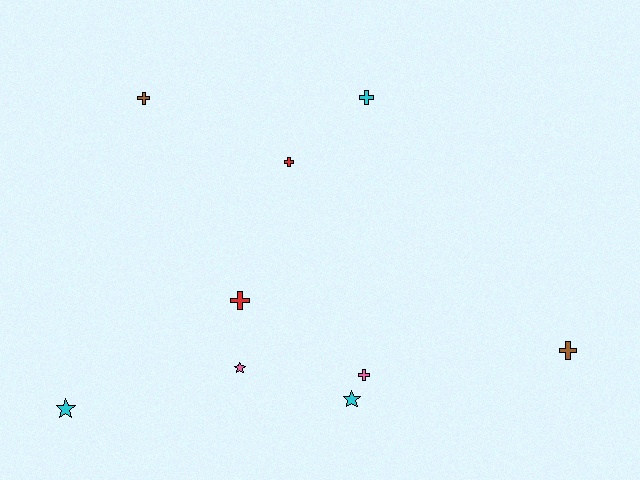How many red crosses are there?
There are 2 red crosses.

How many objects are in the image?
There are 9 objects.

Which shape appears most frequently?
Cross, with 6 objects.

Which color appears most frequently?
Cyan, with 3 objects.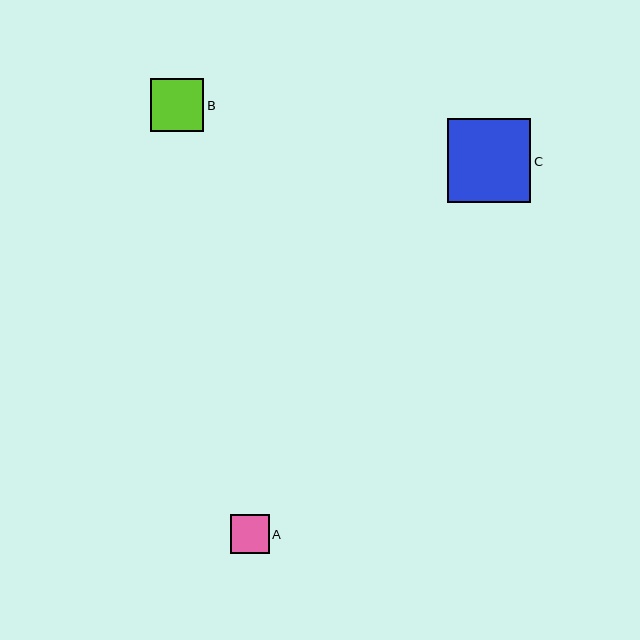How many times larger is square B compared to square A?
Square B is approximately 1.4 times the size of square A.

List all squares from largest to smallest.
From largest to smallest: C, B, A.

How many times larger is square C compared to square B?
Square C is approximately 1.6 times the size of square B.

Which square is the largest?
Square C is the largest with a size of approximately 83 pixels.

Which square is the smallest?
Square A is the smallest with a size of approximately 39 pixels.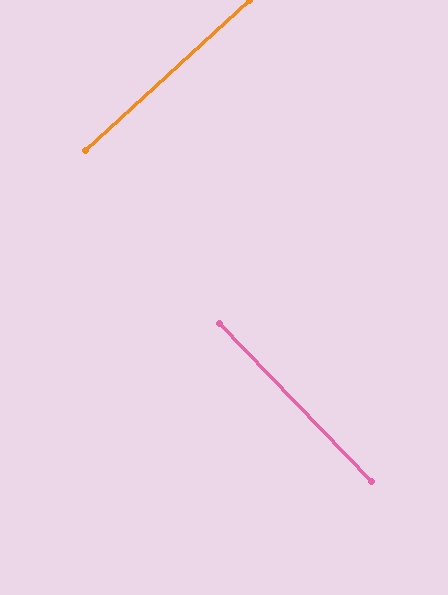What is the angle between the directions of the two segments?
Approximately 89 degrees.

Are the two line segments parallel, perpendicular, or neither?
Perpendicular — they meet at approximately 89°.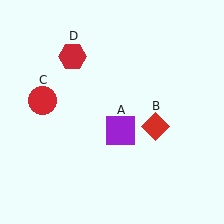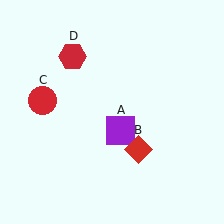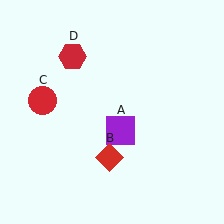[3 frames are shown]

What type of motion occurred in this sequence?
The red diamond (object B) rotated clockwise around the center of the scene.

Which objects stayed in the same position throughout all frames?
Purple square (object A) and red circle (object C) and red hexagon (object D) remained stationary.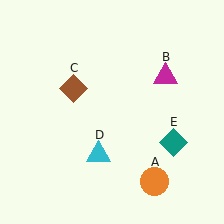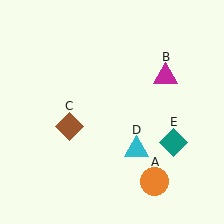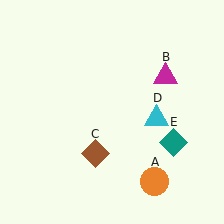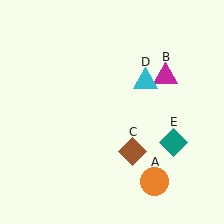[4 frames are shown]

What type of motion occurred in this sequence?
The brown diamond (object C), cyan triangle (object D) rotated counterclockwise around the center of the scene.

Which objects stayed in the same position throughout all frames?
Orange circle (object A) and magenta triangle (object B) and teal diamond (object E) remained stationary.